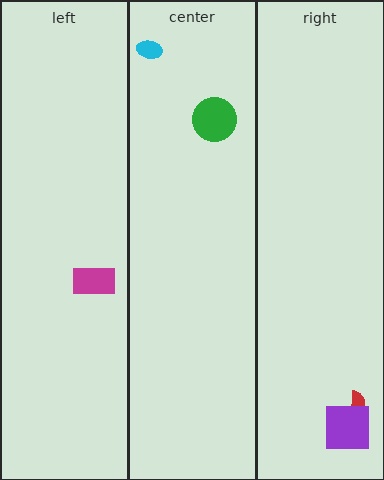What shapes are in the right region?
The red semicircle, the purple square.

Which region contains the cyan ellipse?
The center region.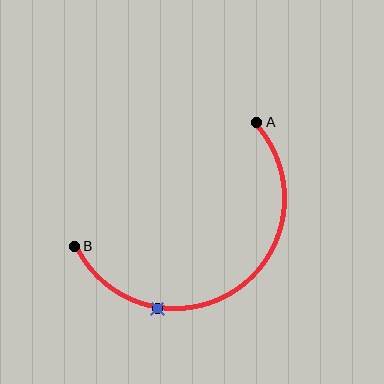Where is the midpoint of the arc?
The arc midpoint is the point on the curve farthest from the straight line joining A and B. It sits below and to the right of that line.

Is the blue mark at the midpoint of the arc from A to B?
No. The blue mark lies on the arc but is closer to endpoint B. The arc midpoint would be at the point on the curve equidistant along the arc from both A and B.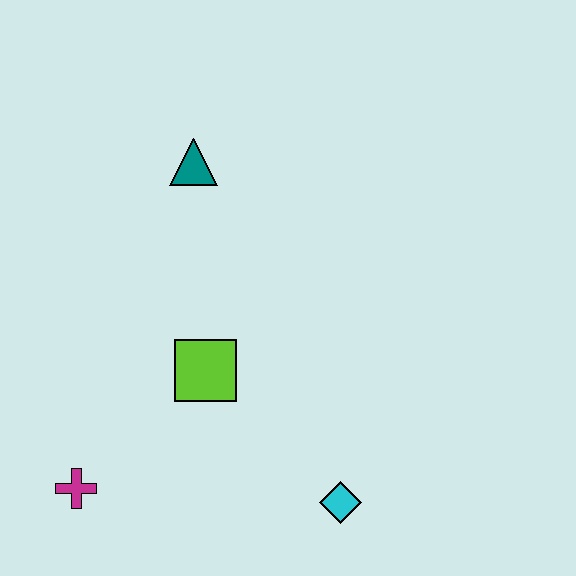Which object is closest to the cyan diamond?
The lime square is closest to the cyan diamond.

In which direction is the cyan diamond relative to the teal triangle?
The cyan diamond is below the teal triangle.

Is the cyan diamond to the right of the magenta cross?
Yes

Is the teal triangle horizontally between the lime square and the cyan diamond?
No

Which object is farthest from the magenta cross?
The teal triangle is farthest from the magenta cross.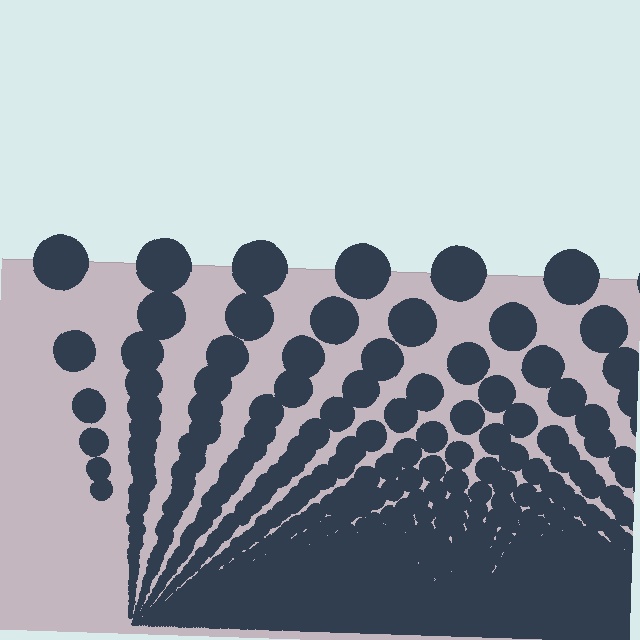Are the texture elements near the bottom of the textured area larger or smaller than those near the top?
Smaller. The gradient is inverted — elements near the bottom are smaller and denser.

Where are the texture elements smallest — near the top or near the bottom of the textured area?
Near the bottom.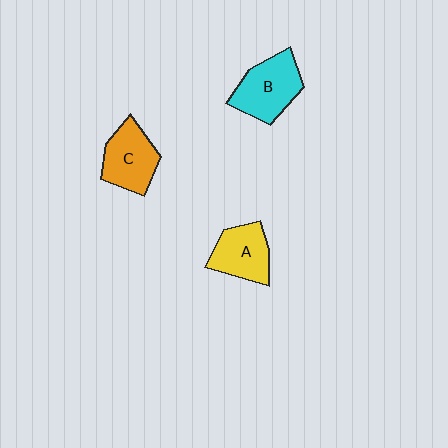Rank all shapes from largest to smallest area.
From largest to smallest: B (cyan), C (orange), A (yellow).